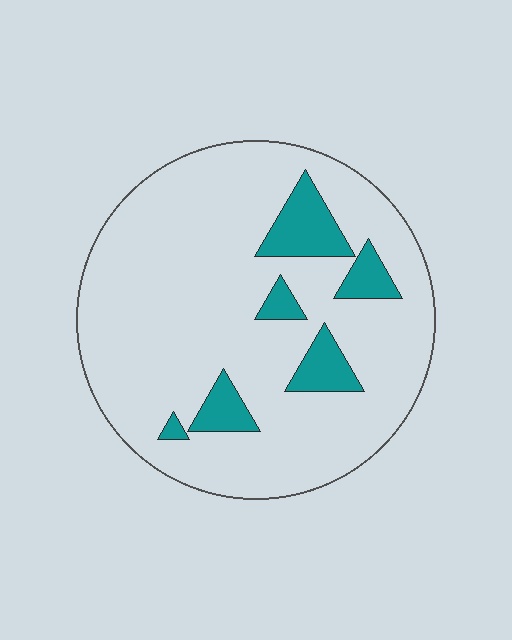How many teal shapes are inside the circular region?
6.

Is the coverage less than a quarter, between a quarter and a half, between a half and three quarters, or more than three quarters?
Less than a quarter.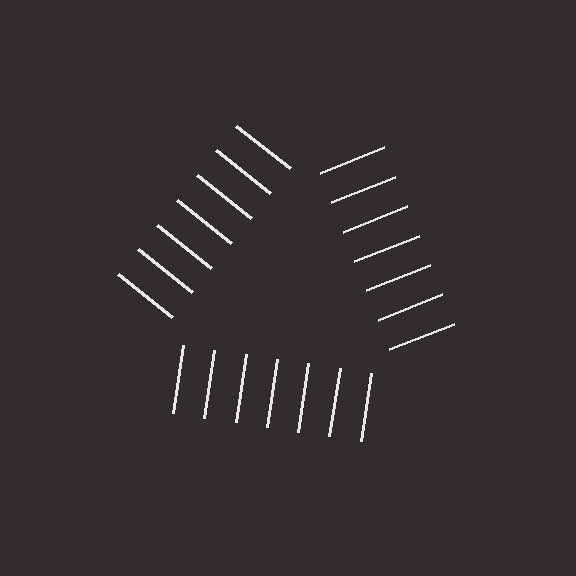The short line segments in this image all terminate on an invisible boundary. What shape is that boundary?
An illusory triangle — the line segments terminate on its edges but no continuous stroke is drawn.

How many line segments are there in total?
21 — 7 along each of the 3 edges.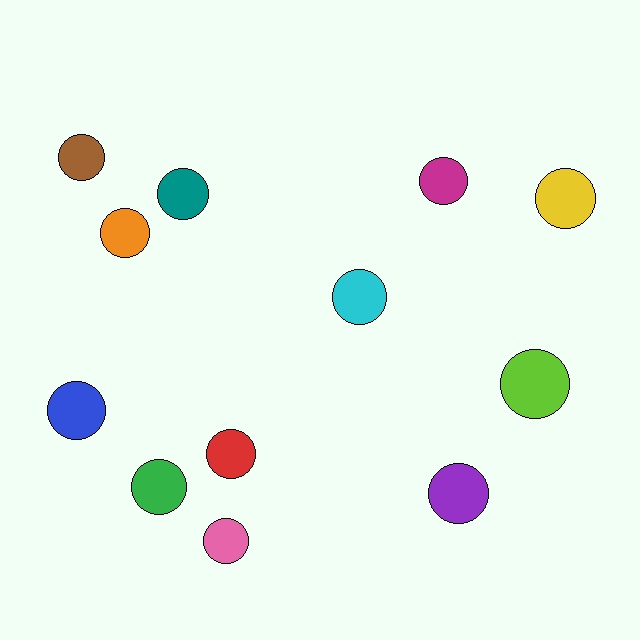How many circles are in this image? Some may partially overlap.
There are 12 circles.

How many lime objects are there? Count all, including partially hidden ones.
There is 1 lime object.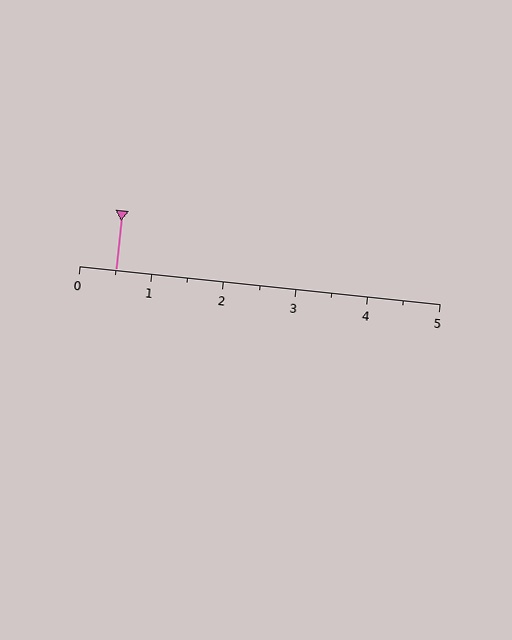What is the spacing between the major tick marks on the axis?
The major ticks are spaced 1 apart.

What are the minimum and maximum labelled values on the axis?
The axis runs from 0 to 5.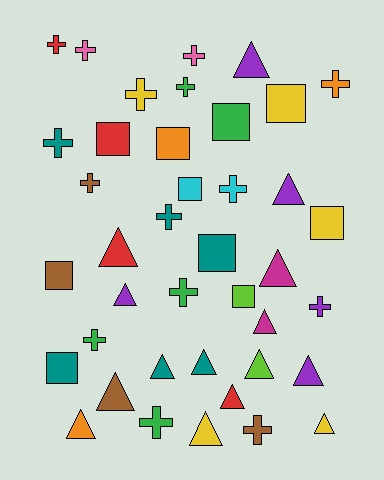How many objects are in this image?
There are 40 objects.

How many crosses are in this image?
There are 15 crosses.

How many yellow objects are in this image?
There are 5 yellow objects.